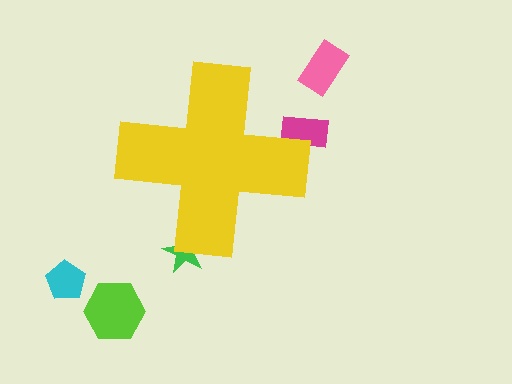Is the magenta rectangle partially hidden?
Yes, the magenta rectangle is partially hidden behind the yellow cross.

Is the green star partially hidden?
Yes, the green star is partially hidden behind the yellow cross.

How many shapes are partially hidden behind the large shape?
2 shapes are partially hidden.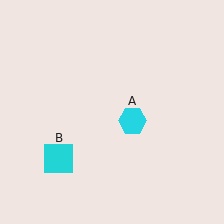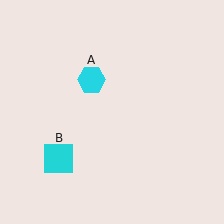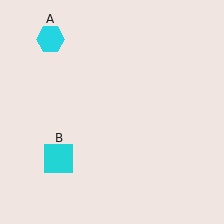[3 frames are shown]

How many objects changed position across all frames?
1 object changed position: cyan hexagon (object A).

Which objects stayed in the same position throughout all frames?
Cyan square (object B) remained stationary.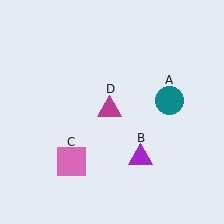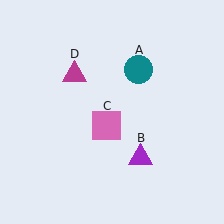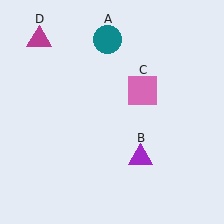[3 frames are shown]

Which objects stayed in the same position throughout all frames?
Purple triangle (object B) remained stationary.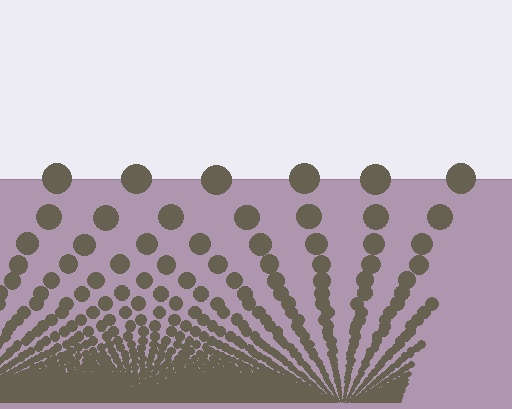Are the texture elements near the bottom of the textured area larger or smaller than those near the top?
Smaller. The gradient is inverted — elements near the bottom are smaller and denser.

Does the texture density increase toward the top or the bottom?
Density increases toward the bottom.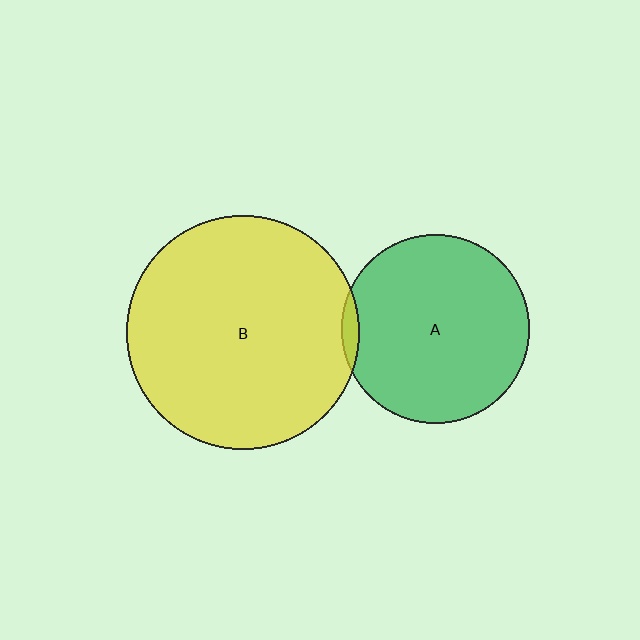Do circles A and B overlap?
Yes.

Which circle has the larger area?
Circle B (yellow).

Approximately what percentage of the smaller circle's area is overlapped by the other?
Approximately 5%.